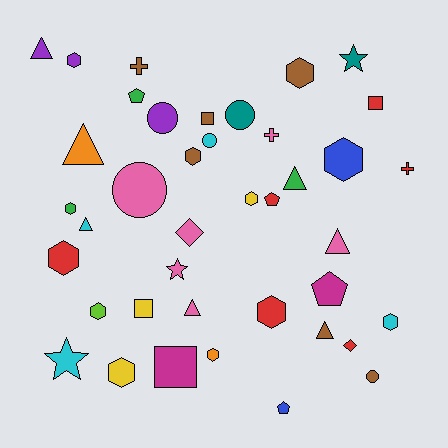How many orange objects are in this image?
There are 2 orange objects.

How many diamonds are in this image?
There are 2 diamonds.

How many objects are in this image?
There are 40 objects.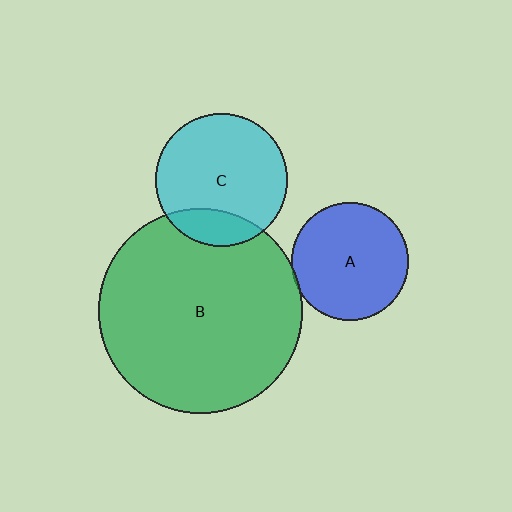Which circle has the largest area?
Circle B (green).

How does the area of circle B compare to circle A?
Approximately 3.0 times.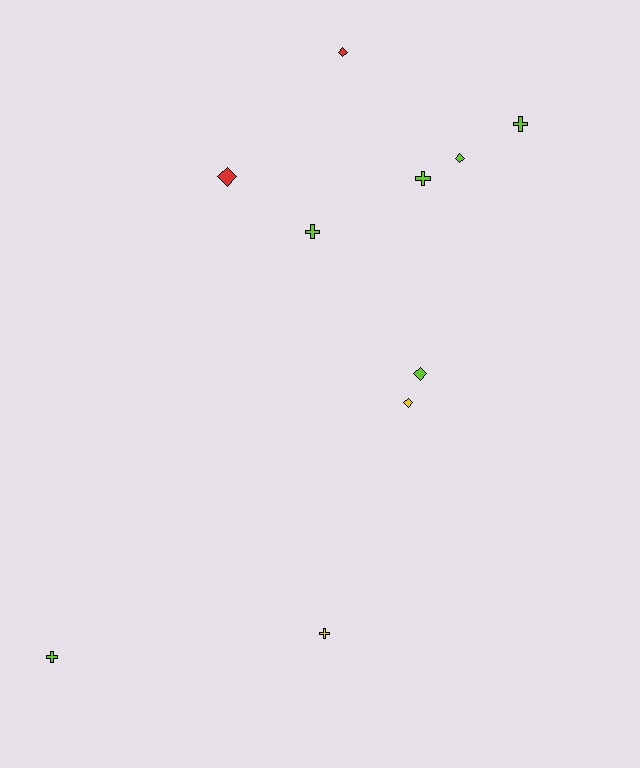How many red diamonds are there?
There are 2 red diamonds.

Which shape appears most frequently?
Diamond, with 5 objects.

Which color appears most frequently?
Lime, with 6 objects.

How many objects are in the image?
There are 10 objects.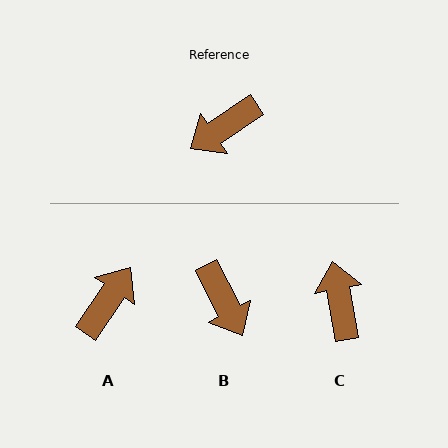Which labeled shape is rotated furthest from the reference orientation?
A, about 157 degrees away.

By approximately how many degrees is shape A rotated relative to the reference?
Approximately 157 degrees clockwise.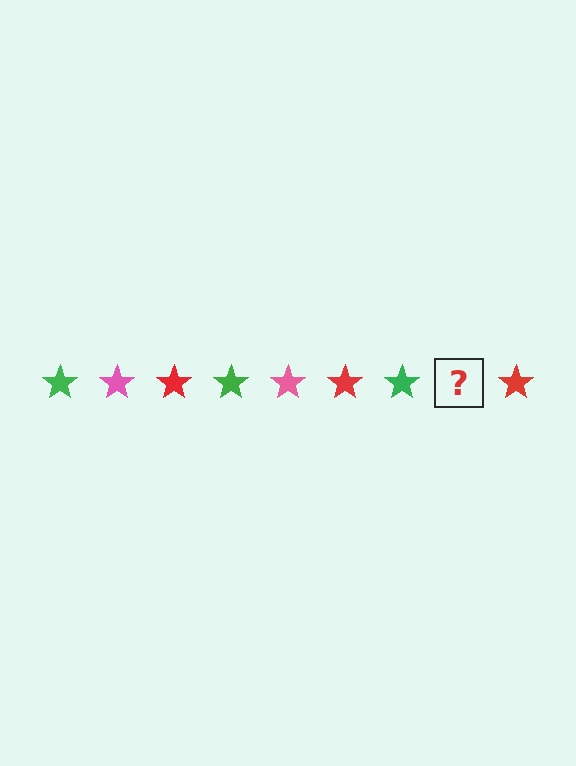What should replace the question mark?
The question mark should be replaced with a pink star.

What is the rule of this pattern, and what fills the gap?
The rule is that the pattern cycles through green, pink, red stars. The gap should be filled with a pink star.